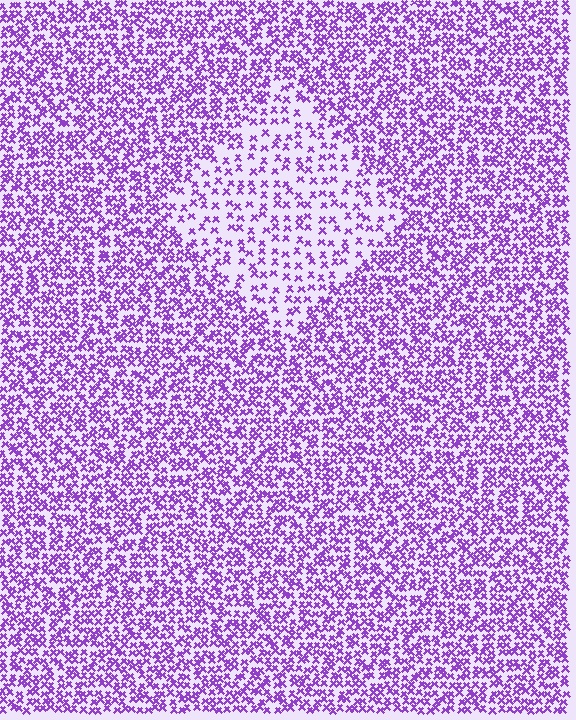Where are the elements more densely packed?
The elements are more densely packed outside the diamond boundary.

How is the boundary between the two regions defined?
The boundary is defined by a change in element density (approximately 2.1x ratio). All elements are the same color, size, and shape.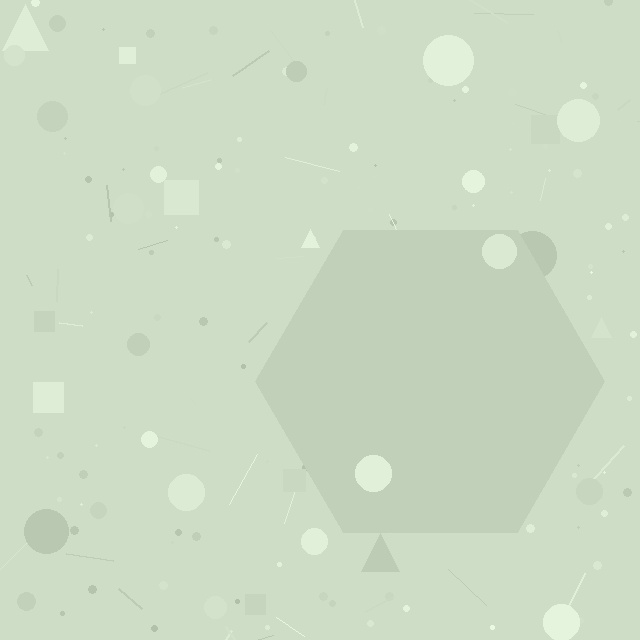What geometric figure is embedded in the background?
A hexagon is embedded in the background.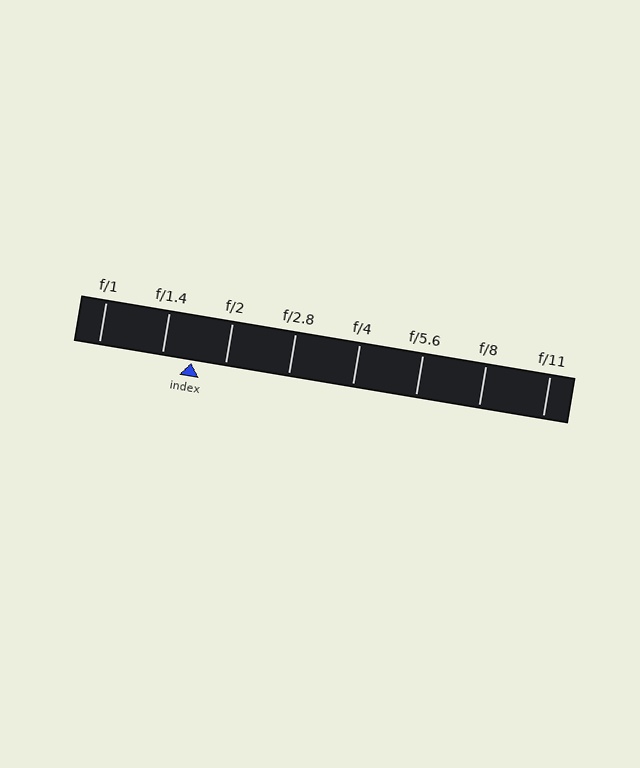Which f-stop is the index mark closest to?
The index mark is closest to f/1.4.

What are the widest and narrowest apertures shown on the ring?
The widest aperture shown is f/1 and the narrowest is f/11.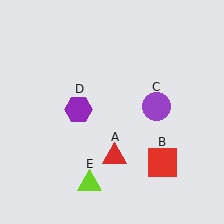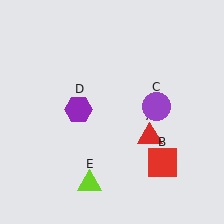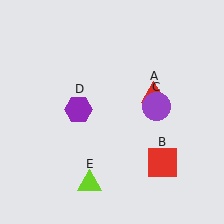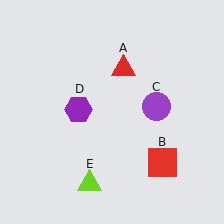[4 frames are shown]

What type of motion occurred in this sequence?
The red triangle (object A) rotated counterclockwise around the center of the scene.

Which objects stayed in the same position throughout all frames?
Red square (object B) and purple circle (object C) and purple hexagon (object D) and lime triangle (object E) remained stationary.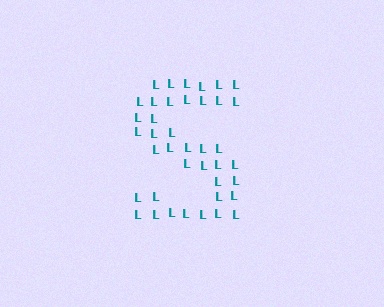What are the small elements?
The small elements are letter L's.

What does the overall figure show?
The overall figure shows the letter S.